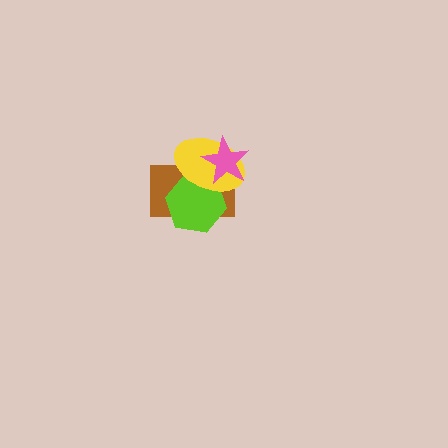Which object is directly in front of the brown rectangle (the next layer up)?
The lime hexagon is directly in front of the brown rectangle.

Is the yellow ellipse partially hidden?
Yes, it is partially covered by another shape.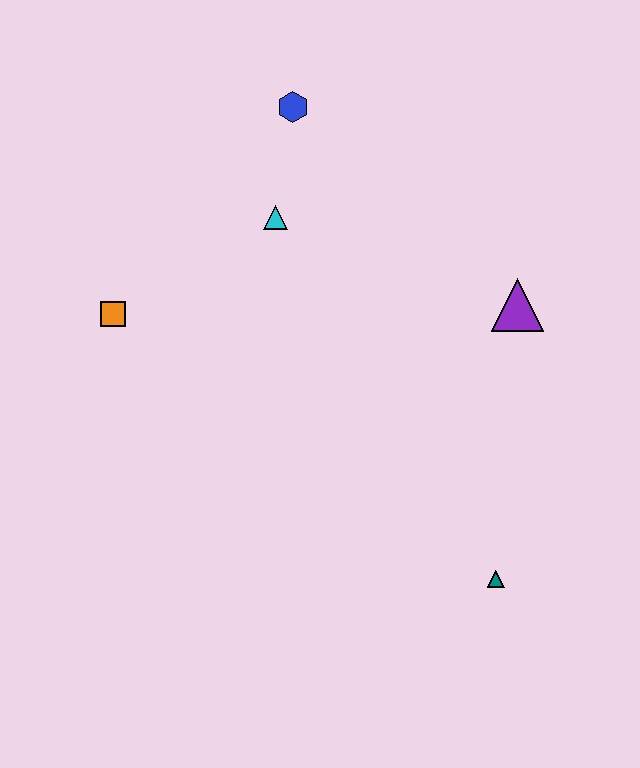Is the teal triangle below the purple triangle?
Yes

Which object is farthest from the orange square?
The teal triangle is farthest from the orange square.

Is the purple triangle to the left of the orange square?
No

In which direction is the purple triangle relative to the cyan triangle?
The purple triangle is to the right of the cyan triangle.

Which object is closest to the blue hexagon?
The cyan triangle is closest to the blue hexagon.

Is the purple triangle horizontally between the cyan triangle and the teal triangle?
No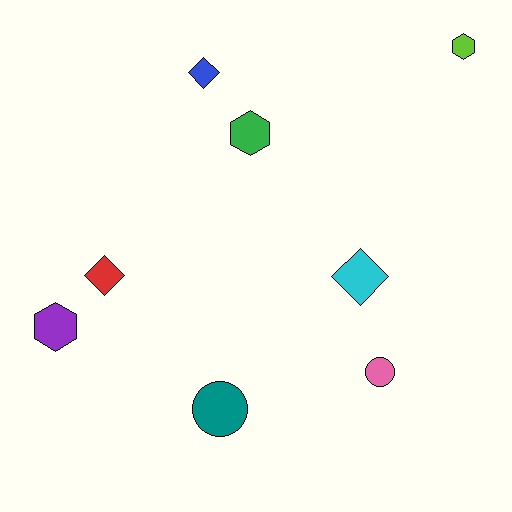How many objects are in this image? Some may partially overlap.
There are 8 objects.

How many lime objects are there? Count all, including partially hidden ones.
There is 1 lime object.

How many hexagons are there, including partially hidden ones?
There are 3 hexagons.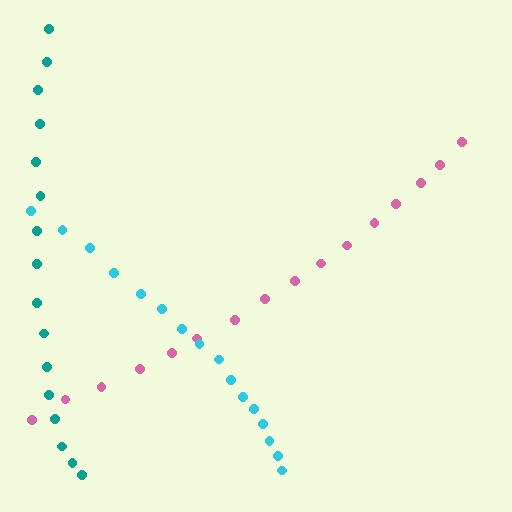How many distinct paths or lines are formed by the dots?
There are 3 distinct paths.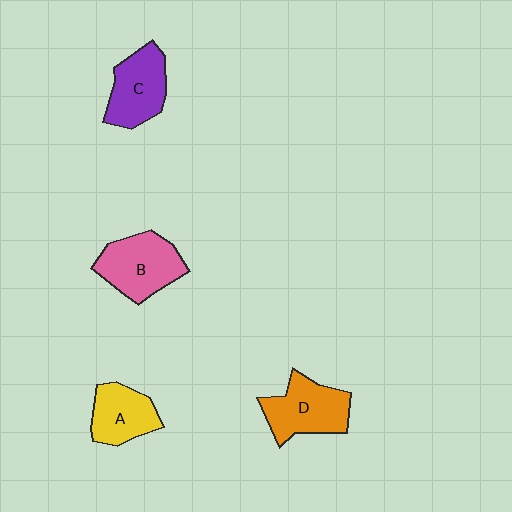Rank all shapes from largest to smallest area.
From largest to smallest: B (pink), D (orange), C (purple), A (yellow).